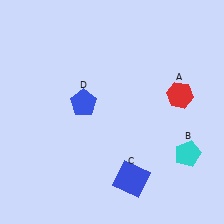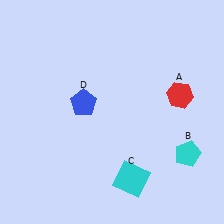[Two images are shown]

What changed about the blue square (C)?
In Image 1, C is blue. In Image 2, it changed to cyan.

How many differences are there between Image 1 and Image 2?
There is 1 difference between the two images.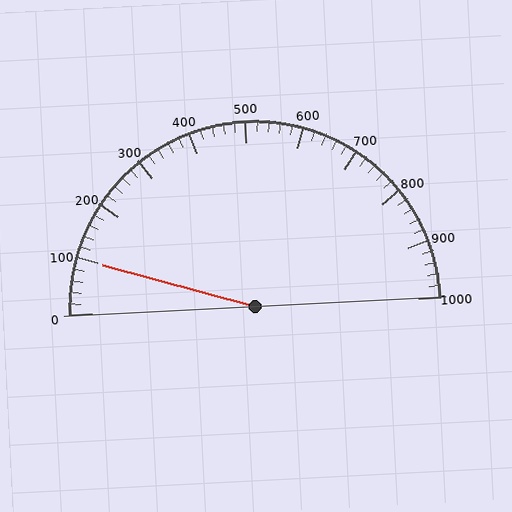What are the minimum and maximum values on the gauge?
The gauge ranges from 0 to 1000.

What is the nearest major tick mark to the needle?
The nearest major tick mark is 100.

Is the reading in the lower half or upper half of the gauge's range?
The reading is in the lower half of the range (0 to 1000).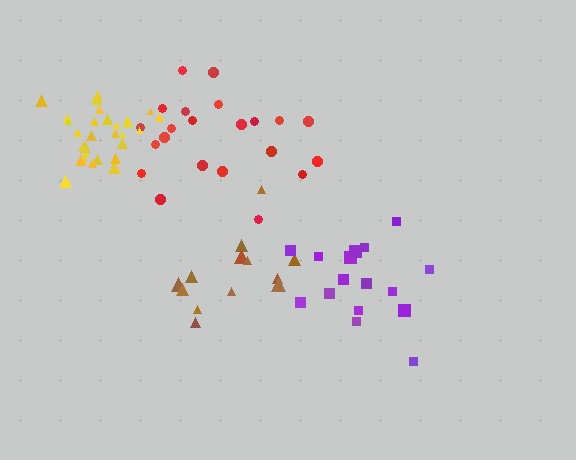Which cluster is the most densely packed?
Yellow.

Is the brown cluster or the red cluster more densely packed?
Red.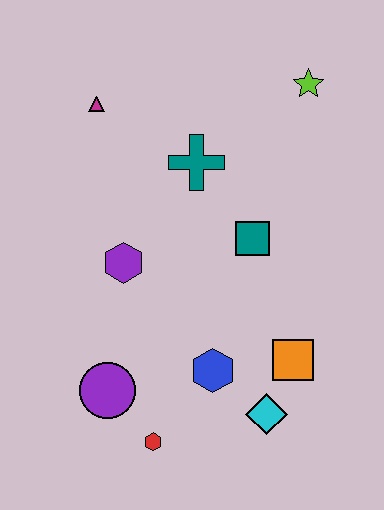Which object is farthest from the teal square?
The red hexagon is farthest from the teal square.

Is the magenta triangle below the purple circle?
No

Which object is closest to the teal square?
The teal cross is closest to the teal square.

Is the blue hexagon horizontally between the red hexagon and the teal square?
Yes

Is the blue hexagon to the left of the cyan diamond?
Yes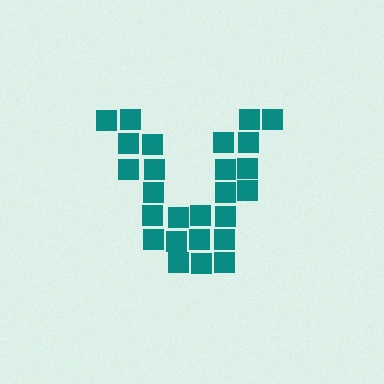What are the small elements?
The small elements are squares.